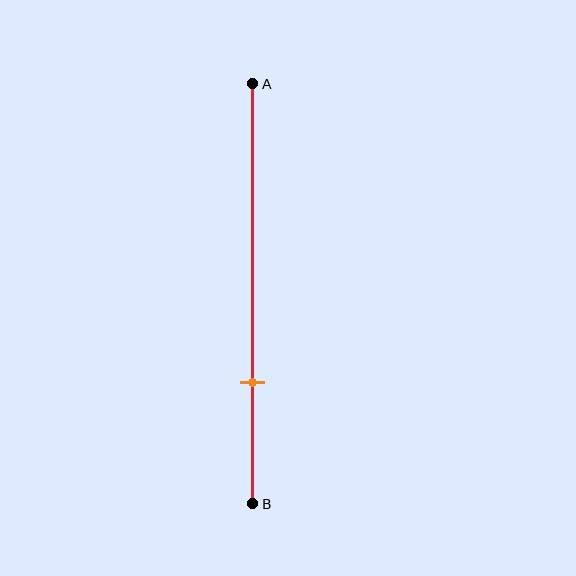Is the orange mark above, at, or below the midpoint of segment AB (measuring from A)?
The orange mark is below the midpoint of segment AB.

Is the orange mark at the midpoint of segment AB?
No, the mark is at about 70% from A, not at the 50% midpoint.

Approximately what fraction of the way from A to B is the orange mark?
The orange mark is approximately 70% of the way from A to B.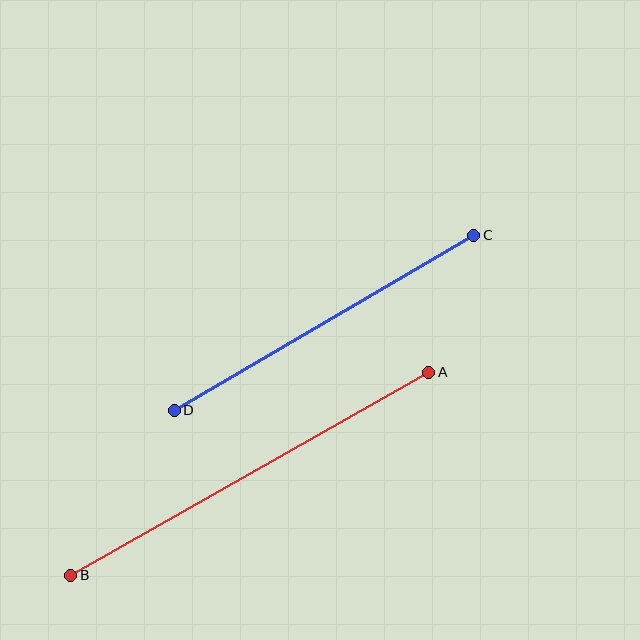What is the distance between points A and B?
The distance is approximately 412 pixels.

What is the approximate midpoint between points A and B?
The midpoint is at approximately (250, 474) pixels.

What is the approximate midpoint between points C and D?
The midpoint is at approximately (324, 323) pixels.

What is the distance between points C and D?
The distance is approximately 347 pixels.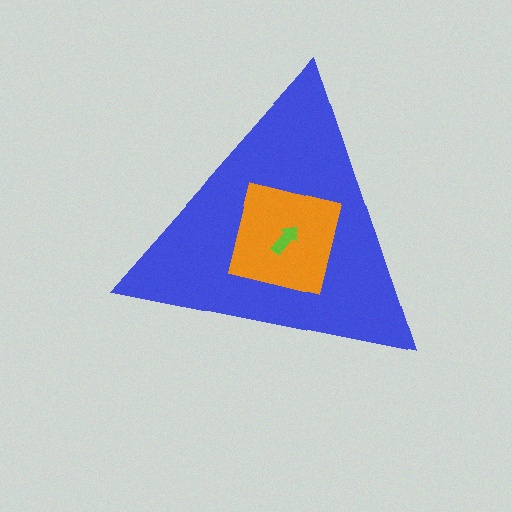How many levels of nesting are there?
3.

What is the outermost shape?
The blue triangle.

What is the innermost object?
The lime arrow.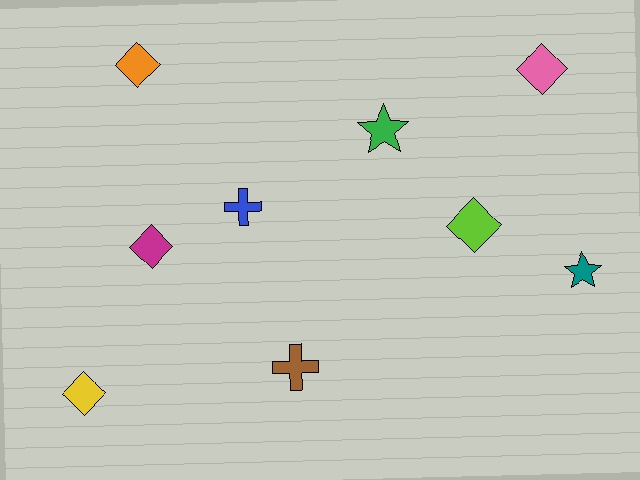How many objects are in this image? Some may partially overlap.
There are 9 objects.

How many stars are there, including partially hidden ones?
There are 2 stars.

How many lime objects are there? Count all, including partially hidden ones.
There is 1 lime object.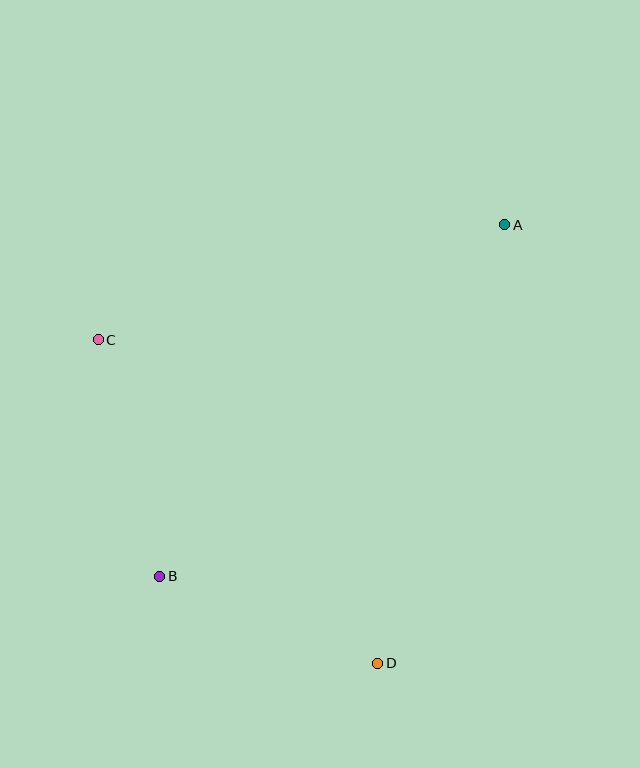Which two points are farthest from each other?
Points A and B are farthest from each other.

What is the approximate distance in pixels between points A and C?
The distance between A and C is approximately 422 pixels.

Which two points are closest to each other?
Points B and D are closest to each other.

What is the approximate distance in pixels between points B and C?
The distance between B and C is approximately 244 pixels.